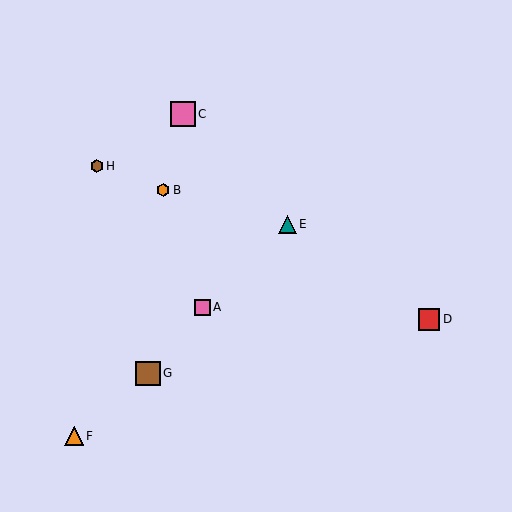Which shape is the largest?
The pink square (labeled C) is the largest.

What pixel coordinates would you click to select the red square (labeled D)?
Click at (429, 319) to select the red square D.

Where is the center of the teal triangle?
The center of the teal triangle is at (287, 224).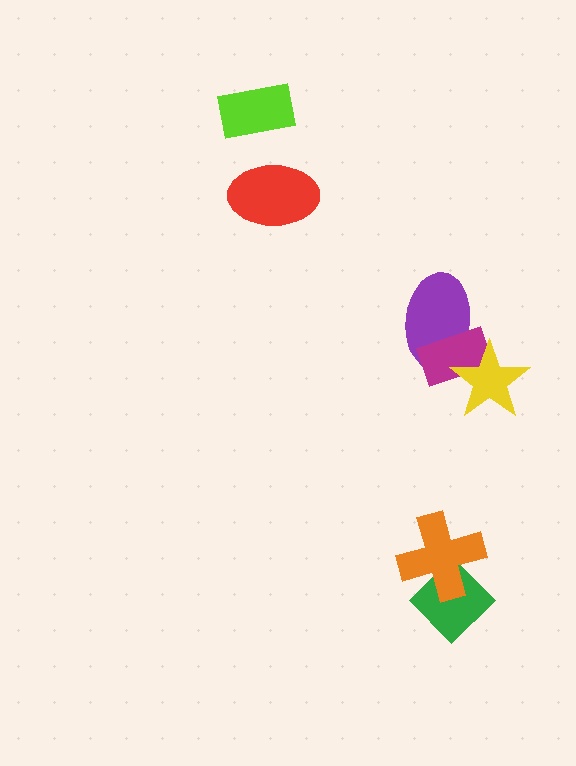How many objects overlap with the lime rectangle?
0 objects overlap with the lime rectangle.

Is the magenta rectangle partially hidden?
Yes, it is partially covered by another shape.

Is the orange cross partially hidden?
No, no other shape covers it.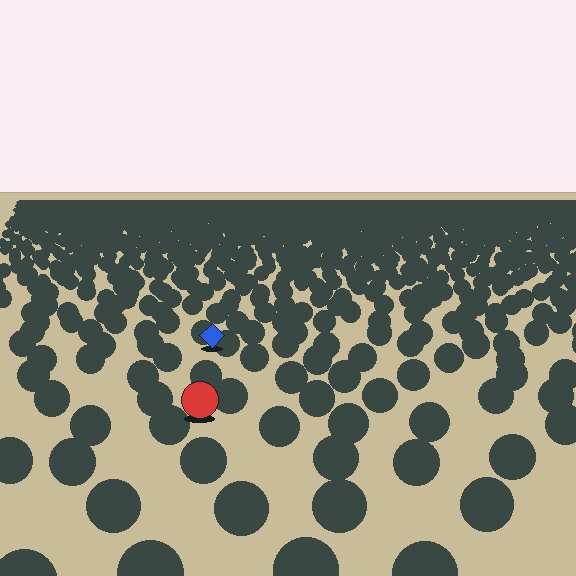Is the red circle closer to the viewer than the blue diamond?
Yes. The red circle is closer — you can tell from the texture gradient: the ground texture is coarser near it.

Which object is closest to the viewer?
The red circle is closest. The texture marks near it are larger and more spread out.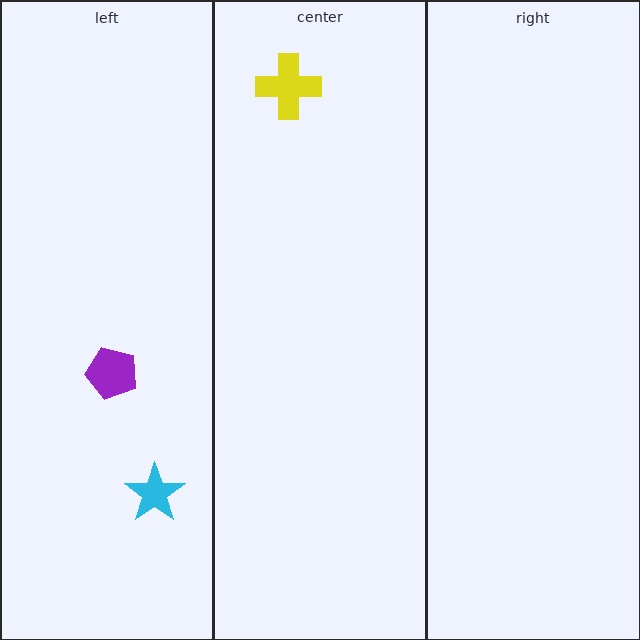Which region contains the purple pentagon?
The left region.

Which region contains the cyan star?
The left region.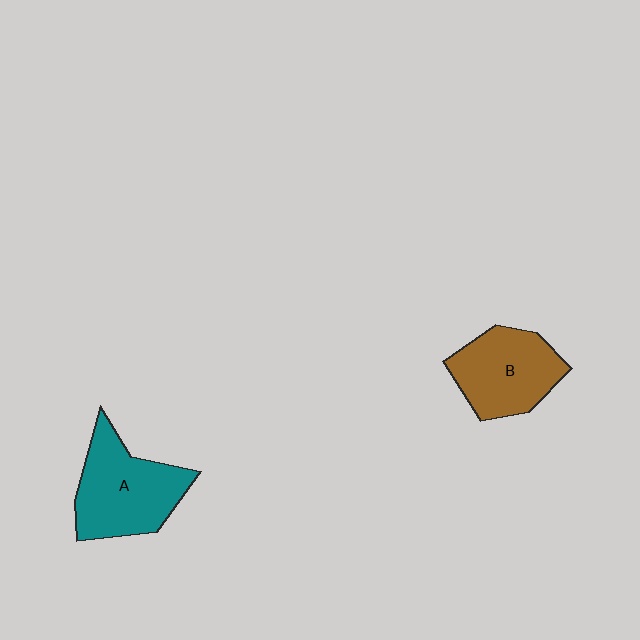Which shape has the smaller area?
Shape B (brown).